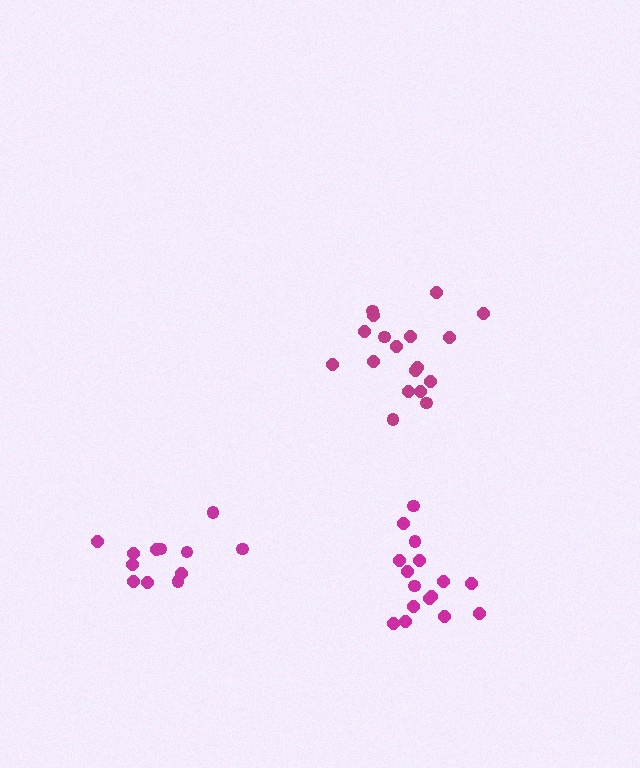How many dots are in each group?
Group 1: 12 dots, Group 2: 18 dots, Group 3: 16 dots (46 total).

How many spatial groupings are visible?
There are 3 spatial groupings.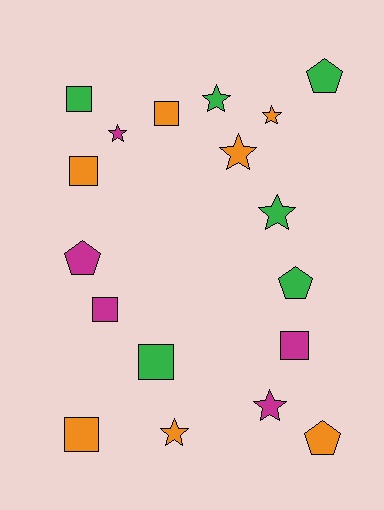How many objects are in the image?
There are 18 objects.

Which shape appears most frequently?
Square, with 7 objects.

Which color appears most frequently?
Orange, with 7 objects.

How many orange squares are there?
There are 3 orange squares.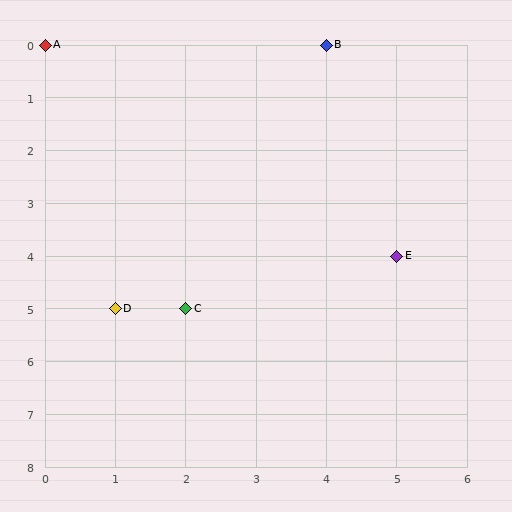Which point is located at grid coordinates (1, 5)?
Point D is at (1, 5).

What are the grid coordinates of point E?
Point E is at grid coordinates (5, 4).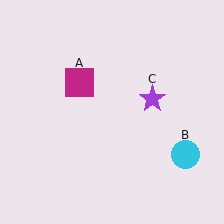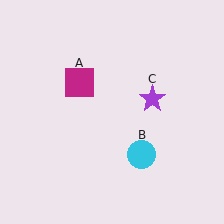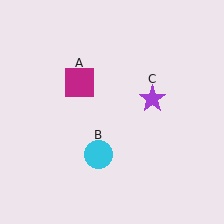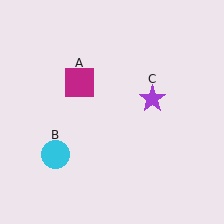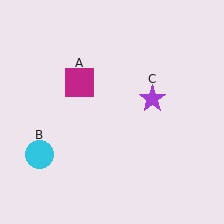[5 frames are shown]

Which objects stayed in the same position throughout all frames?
Magenta square (object A) and purple star (object C) remained stationary.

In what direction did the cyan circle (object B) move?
The cyan circle (object B) moved left.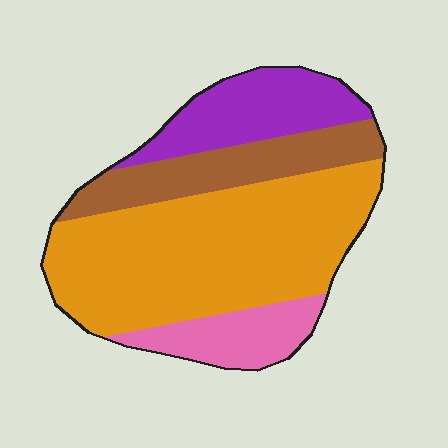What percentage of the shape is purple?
Purple covers 18% of the shape.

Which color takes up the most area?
Orange, at roughly 50%.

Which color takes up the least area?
Pink, at roughly 10%.